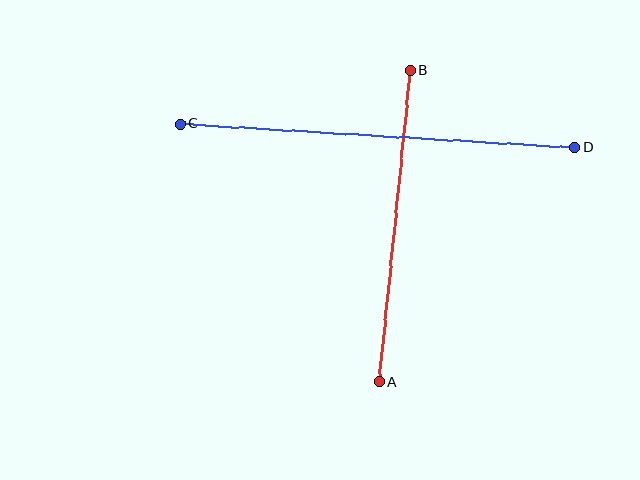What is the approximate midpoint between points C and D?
The midpoint is at approximately (378, 136) pixels.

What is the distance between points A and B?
The distance is approximately 313 pixels.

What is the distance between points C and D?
The distance is approximately 396 pixels.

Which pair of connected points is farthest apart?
Points C and D are farthest apart.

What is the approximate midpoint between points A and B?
The midpoint is at approximately (394, 226) pixels.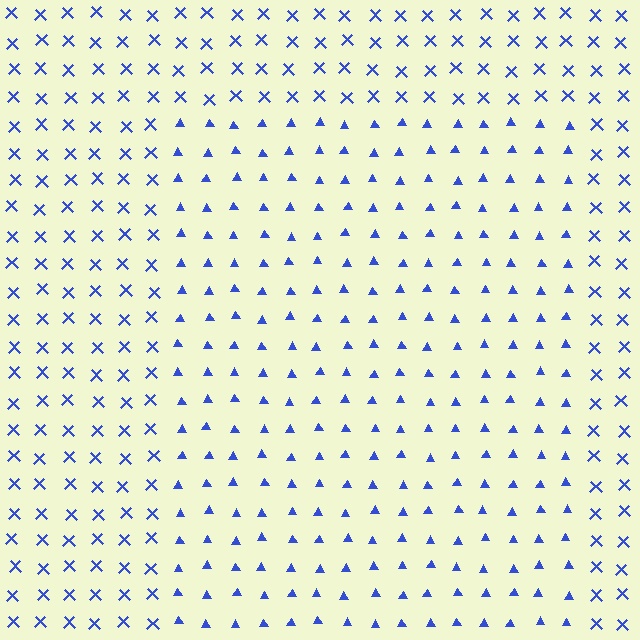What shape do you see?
I see a rectangle.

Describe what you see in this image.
The image is filled with small blue elements arranged in a uniform grid. A rectangle-shaped region contains triangles, while the surrounding area contains X marks. The boundary is defined purely by the change in element shape.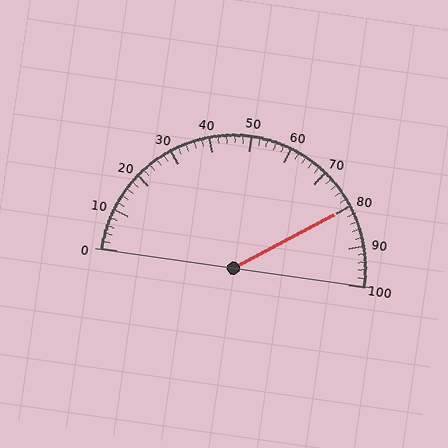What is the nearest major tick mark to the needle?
The nearest major tick mark is 80.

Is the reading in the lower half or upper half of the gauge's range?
The reading is in the upper half of the range (0 to 100).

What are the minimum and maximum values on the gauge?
The gauge ranges from 0 to 100.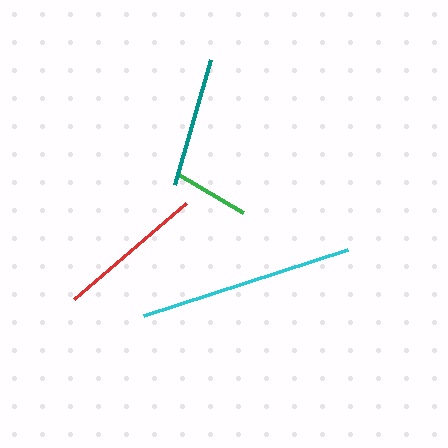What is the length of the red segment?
The red segment is approximately 148 pixels long.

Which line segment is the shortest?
The green line is the shortest at approximately 77 pixels.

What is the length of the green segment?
The green segment is approximately 77 pixels long.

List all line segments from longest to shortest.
From longest to shortest: cyan, red, teal, green.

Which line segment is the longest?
The cyan line is the longest at approximately 215 pixels.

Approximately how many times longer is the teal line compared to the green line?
The teal line is approximately 1.7 times the length of the green line.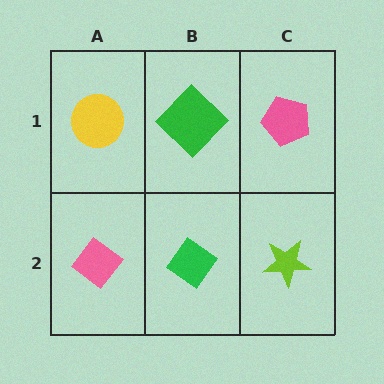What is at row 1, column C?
A pink pentagon.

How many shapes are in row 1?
3 shapes.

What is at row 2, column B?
A green diamond.